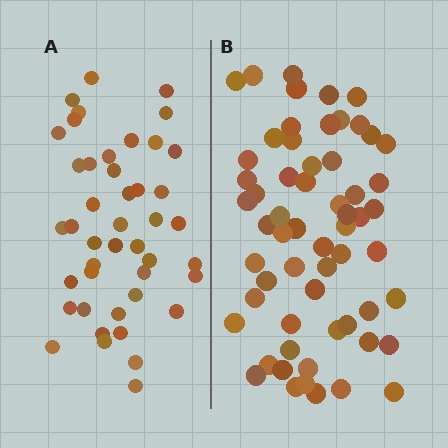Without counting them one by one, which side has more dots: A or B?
Region B (the right region) has more dots.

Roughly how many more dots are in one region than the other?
Region B has approximately 15 more dots than region A.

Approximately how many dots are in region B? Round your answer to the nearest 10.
About 60 dots.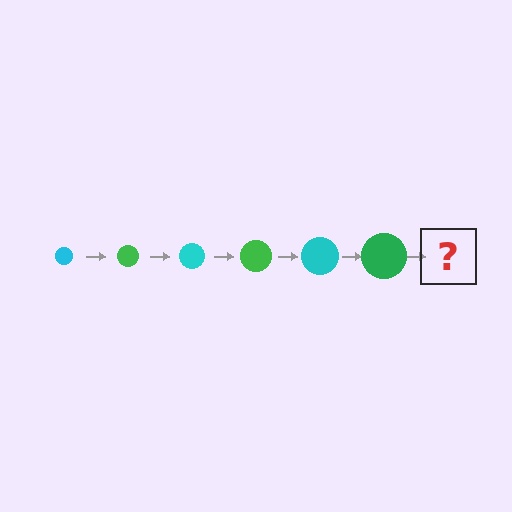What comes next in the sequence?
The next element should be a cyan circle, larger than the previous one.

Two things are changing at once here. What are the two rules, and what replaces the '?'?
The two rules are that the circle grows larger each step and the color cycles through cyan and green. The '?' should be a cyan circle, larger than the previous one.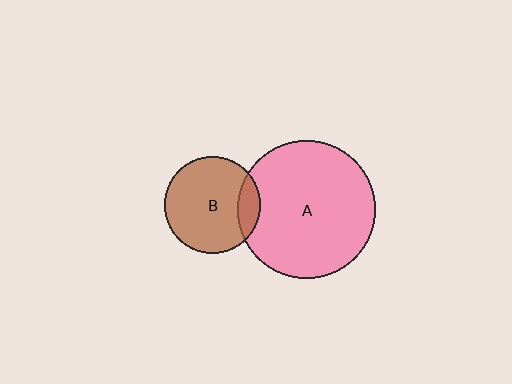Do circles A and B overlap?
Yes.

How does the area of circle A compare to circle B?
Approximately 2.0 times.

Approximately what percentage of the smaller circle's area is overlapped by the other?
Approximately 15%.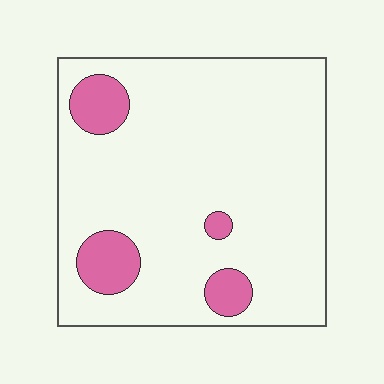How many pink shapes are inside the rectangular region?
4.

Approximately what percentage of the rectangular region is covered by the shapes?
Approximately 10%.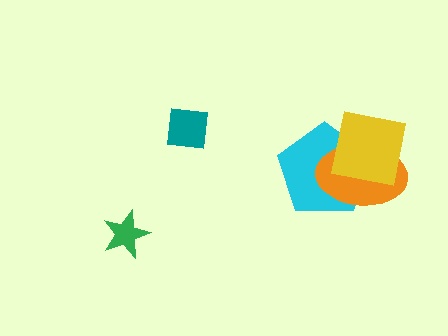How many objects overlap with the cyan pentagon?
2 objects overlap with the cyan pentagon.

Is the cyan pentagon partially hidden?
Yes, it is partially covered by another shape.